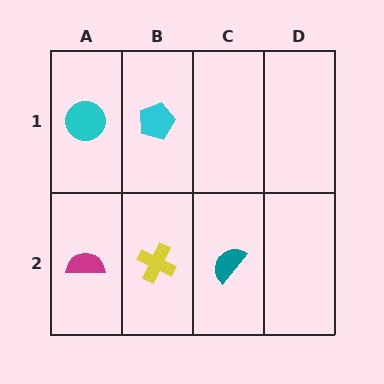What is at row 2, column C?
A teal semicircle.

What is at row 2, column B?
A yellow cross.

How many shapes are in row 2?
3 shapes.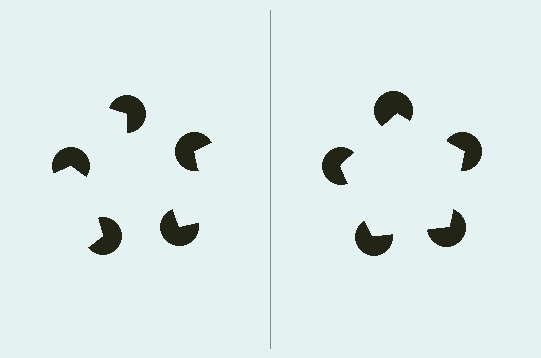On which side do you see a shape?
An illusory pentagon appears on the right side. On the left side the wedge cuts are rotated, so no coherent shape forms.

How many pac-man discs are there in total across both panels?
10 — 5 on each side.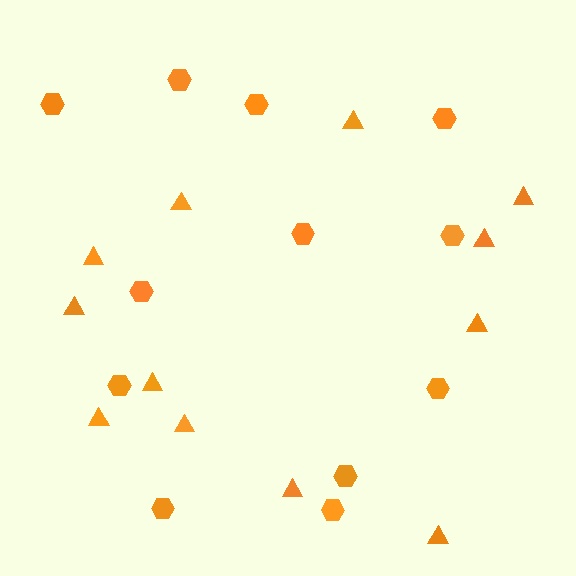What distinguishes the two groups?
There are 2 groups: one group of hexagons (12) and one group of triangles (12).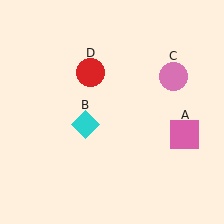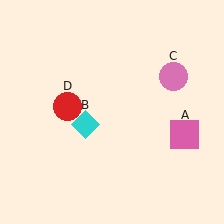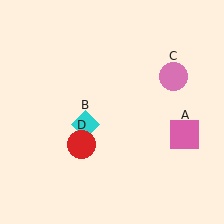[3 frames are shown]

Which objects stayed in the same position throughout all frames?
Pink square (object A) and cyan diamond (object B) and pink circle (object C) remained stationary.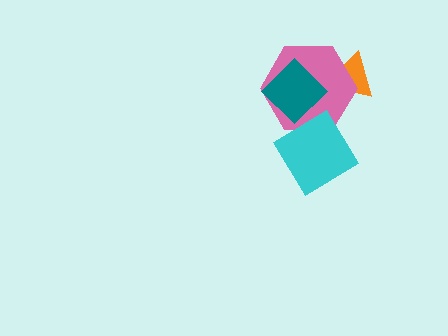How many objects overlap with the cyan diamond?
1 object overlaps with the cyan diamond.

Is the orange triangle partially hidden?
Yes, it is partially covered by another shape.